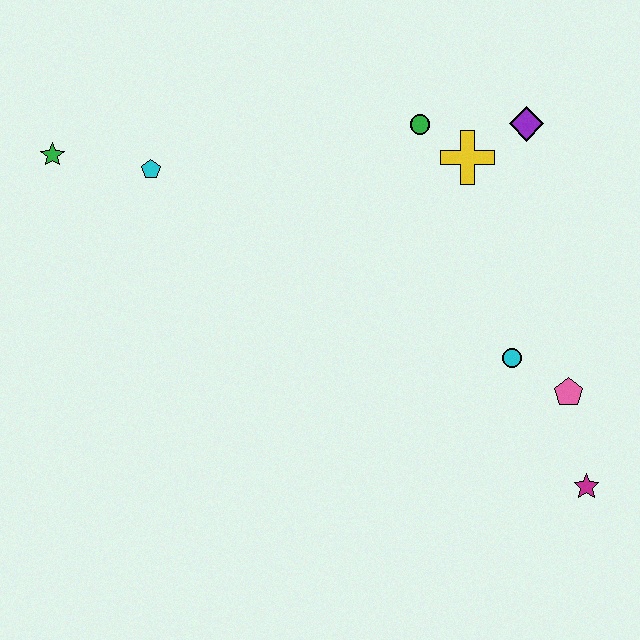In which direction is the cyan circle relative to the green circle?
The cyan circle is below the green circle.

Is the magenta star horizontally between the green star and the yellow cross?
No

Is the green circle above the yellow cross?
Yes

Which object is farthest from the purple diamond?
The green star is farthest from the purple diamond.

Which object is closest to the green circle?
The yellow cross is closest to the green circle.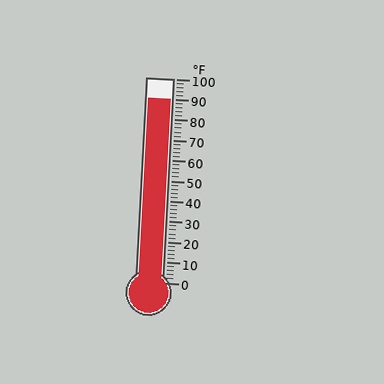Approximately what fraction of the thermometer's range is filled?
The thermometer is filled to approximately 90% of its range.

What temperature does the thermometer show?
The thermometer shows approximately 90°F.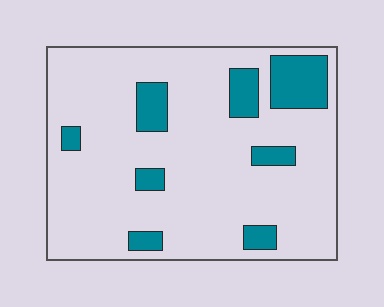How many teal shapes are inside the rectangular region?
8.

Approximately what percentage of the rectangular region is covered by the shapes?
Approximately 15%.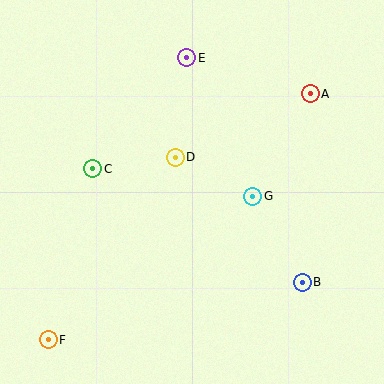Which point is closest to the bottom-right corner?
Point B is closest to the bottom-right corner.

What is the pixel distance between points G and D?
The distance between G and D is 87 pixels.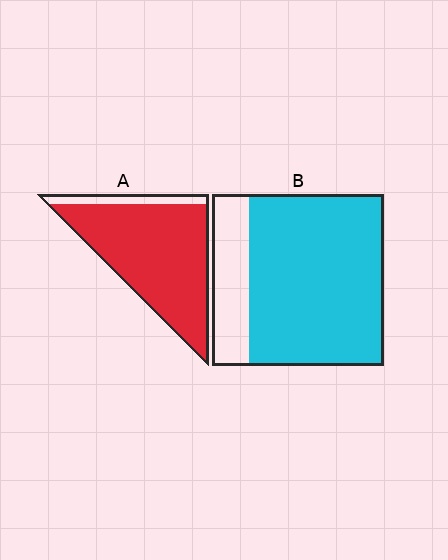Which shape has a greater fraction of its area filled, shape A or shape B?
Shape A.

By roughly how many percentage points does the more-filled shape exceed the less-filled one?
By roughly 10 percentage points (A over B).